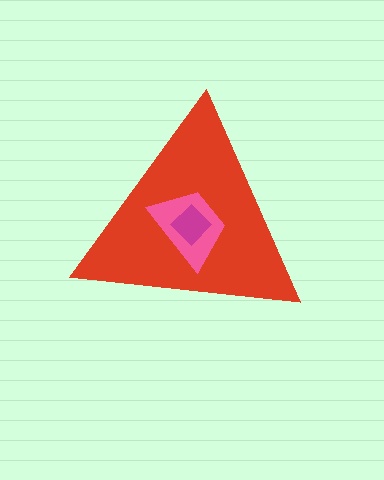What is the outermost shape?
The red triangle.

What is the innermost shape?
The magenta diamond.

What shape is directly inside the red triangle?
The pink trapezoid.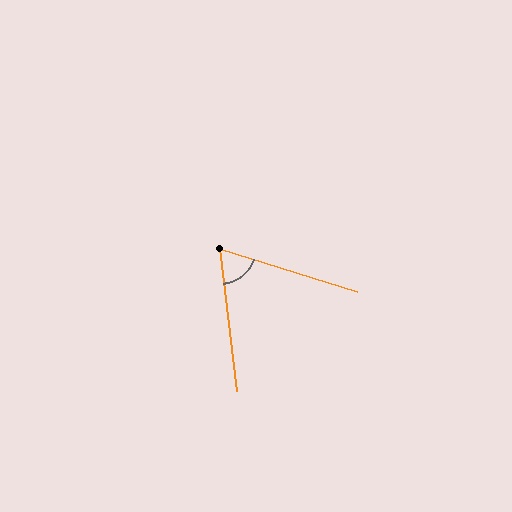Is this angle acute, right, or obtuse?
It is acute.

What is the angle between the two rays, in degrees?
Approximately 66 degrees.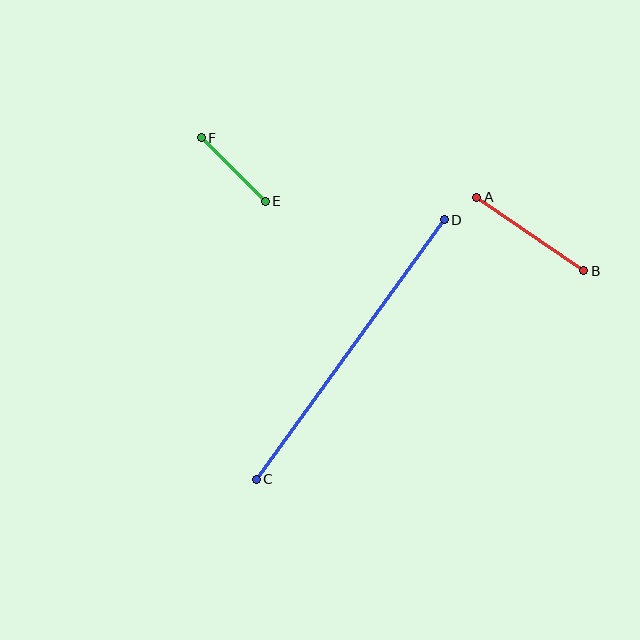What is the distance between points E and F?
The distance is approximately 90 pixels.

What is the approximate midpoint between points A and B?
The midpoint is at approximately (530, 234) pixels.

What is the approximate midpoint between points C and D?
The midpoint is at approximately (350, 350) pixels.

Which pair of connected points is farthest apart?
Points C and D are farthest apart.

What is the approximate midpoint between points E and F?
The midpoint is at approximately (233, 169) pixels.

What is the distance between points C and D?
The distance is approximately 320 pixels.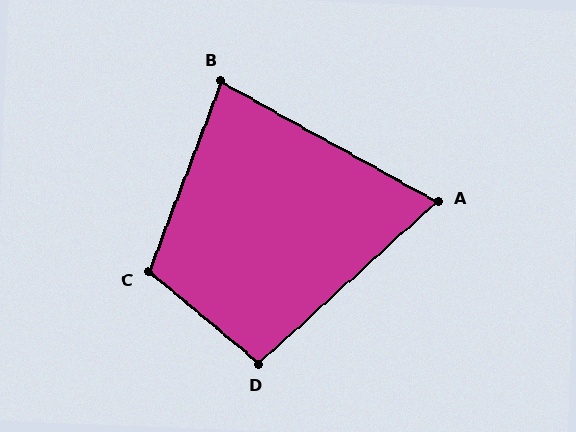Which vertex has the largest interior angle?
C, at approximately 109 degrees.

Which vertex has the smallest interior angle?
A, at approximately 71 degrees.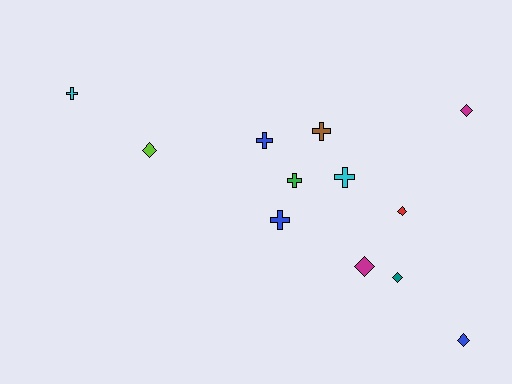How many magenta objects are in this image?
There are 2 magenta objects.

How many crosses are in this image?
There are 6 crosses.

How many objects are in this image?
There are 12 objects.